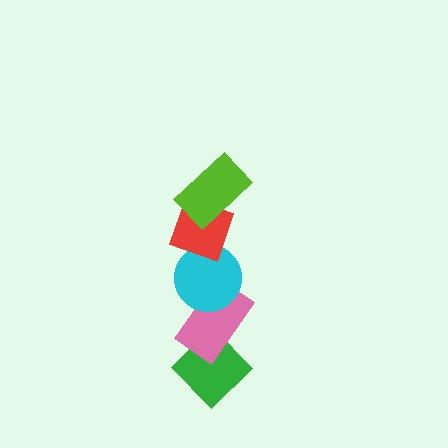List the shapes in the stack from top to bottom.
From top to bottom: the lime rectangle, the red diamond, the cyan circle, the pink rectangle, the green diamond.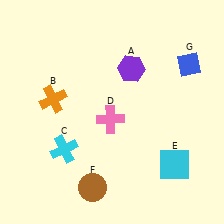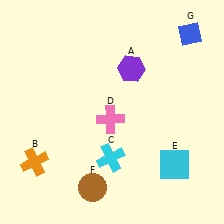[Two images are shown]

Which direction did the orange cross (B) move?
The orange cross (B) moved down.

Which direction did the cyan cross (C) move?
The cyan cross (C) moved right.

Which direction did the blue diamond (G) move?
The blue diamond (G) moved up.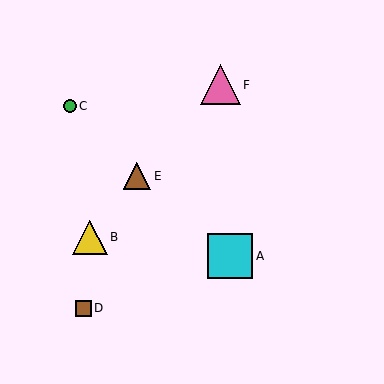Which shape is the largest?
The cyan square (labeled A) is the largest.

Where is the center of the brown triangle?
The center of the brown triangle is at (137, 176).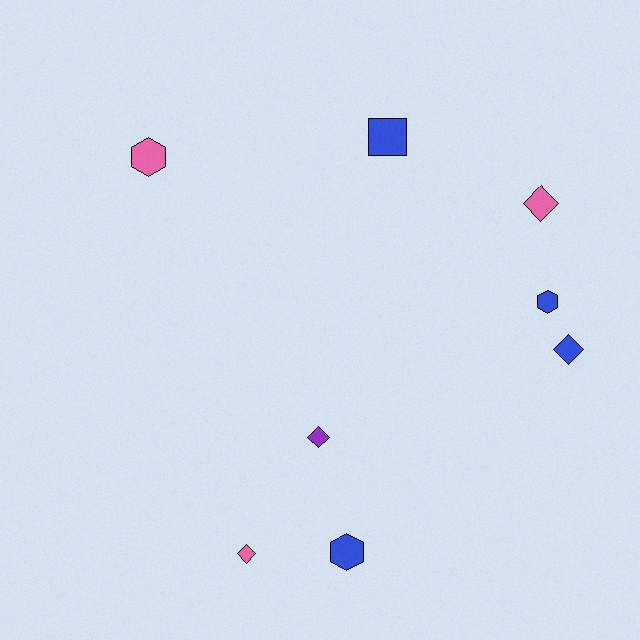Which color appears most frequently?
Blue, with 4 objects.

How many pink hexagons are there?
There is 1 pink hexagon.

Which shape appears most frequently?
Diamond, with 4 objects.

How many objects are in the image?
There are 8 objects.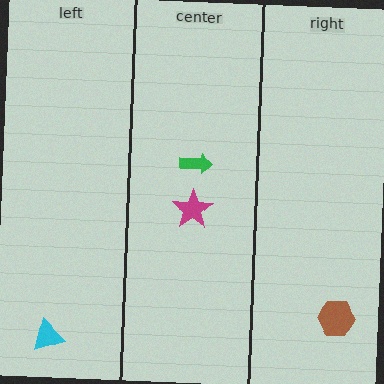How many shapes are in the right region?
1.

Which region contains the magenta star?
The center region.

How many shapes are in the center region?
2.